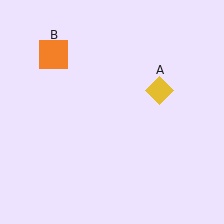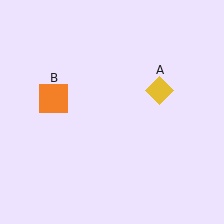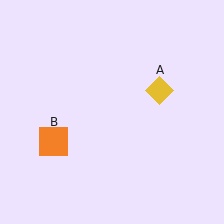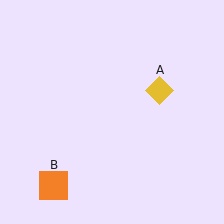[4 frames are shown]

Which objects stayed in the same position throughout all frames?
Yellow diamond (object A) remained stationary.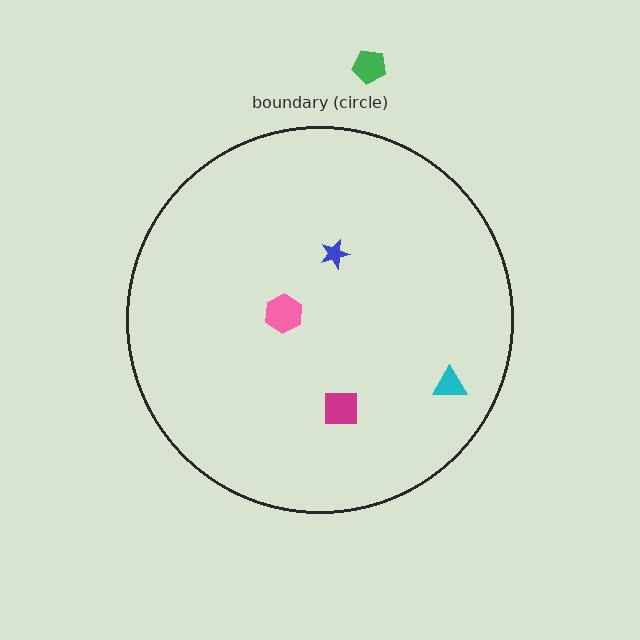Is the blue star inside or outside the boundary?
Inside.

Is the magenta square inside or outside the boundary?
Inside.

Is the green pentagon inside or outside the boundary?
Outside.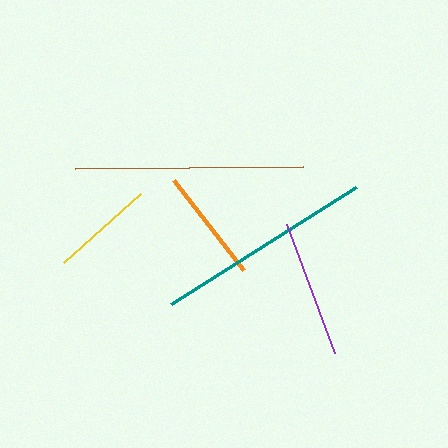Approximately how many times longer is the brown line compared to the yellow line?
The brown line is approximately 2.2 times the length of the yellow line.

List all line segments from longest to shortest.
From longest to shortest: brown, teal, purple, orange, yellow.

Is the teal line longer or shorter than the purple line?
The teal line is longer than the purple line.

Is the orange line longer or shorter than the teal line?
The teal line is longer than the orange line.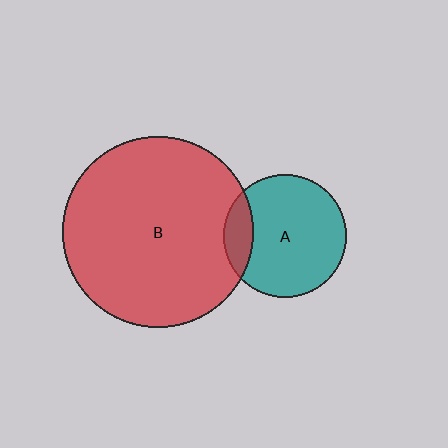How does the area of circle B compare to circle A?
Approximately 2.4 times.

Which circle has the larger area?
Circle B (red).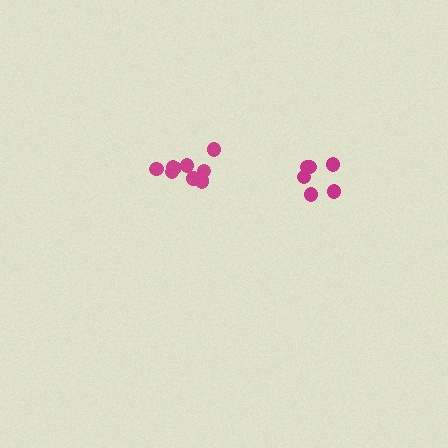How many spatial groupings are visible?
There are 2 spatial groupings.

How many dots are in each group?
Group 1: 6 dots, Group 2: 10 dots (16 total).